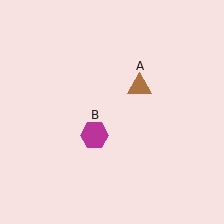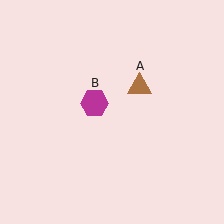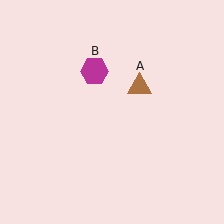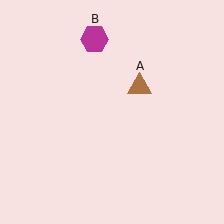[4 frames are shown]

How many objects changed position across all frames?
1 object changed position: magenta hexagon (object B).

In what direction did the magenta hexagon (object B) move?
The magenta hexagon (object B) moved up.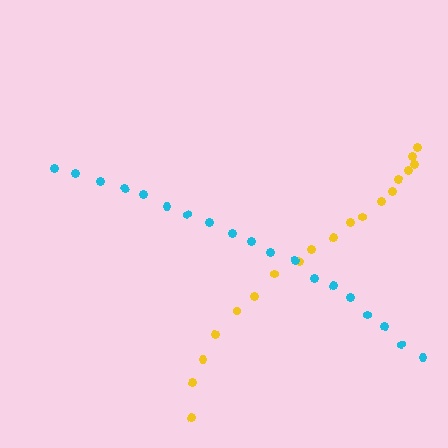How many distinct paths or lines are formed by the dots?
There are 2 distinct paths.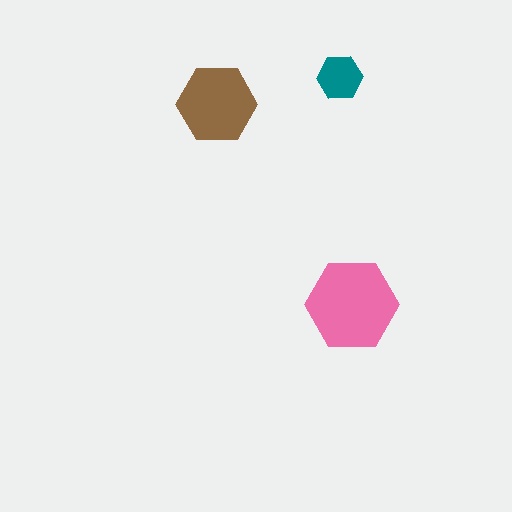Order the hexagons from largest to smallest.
the pink one, the brown one, the teal one.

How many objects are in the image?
There are 3 objects in the image.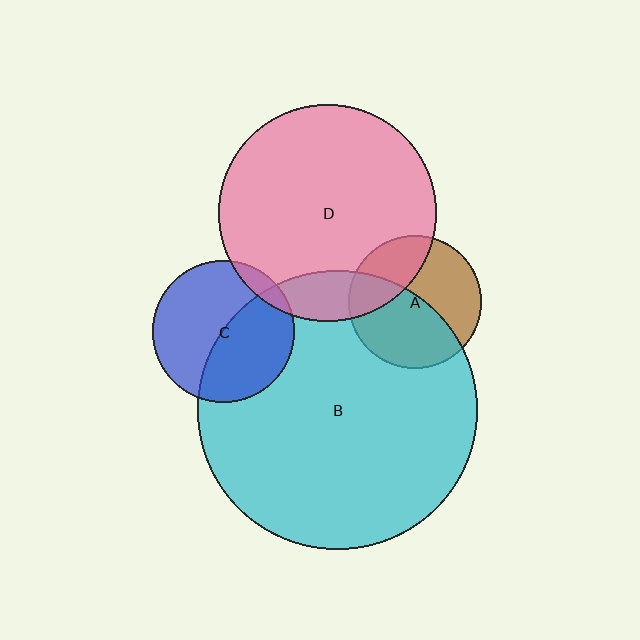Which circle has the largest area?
Circle B (cyan).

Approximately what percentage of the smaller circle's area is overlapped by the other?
Approximately 45%.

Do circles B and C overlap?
Yes.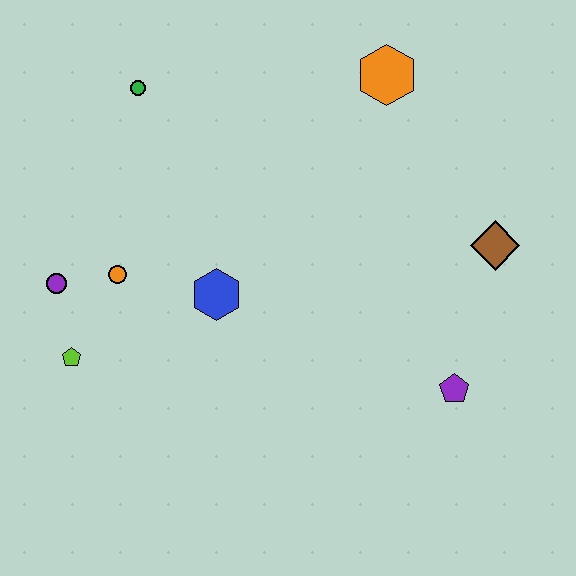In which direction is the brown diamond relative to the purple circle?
The brown diamond is to the right of the purple circle.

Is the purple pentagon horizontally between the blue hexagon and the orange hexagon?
No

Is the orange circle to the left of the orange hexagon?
Yes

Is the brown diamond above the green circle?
No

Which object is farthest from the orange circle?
The brown diamond is farthest from the orange circle.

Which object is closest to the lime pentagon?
The purple circle is closest to the lime pentagon.